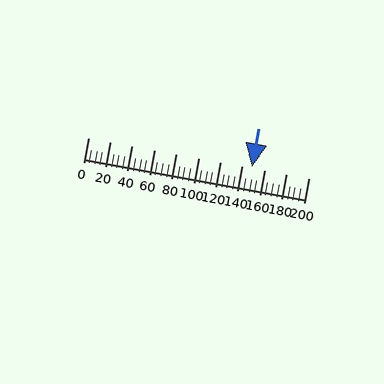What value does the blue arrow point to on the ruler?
The blue arrow points to approximately 149.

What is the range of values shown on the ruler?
The ruler shows values from 0 to 200.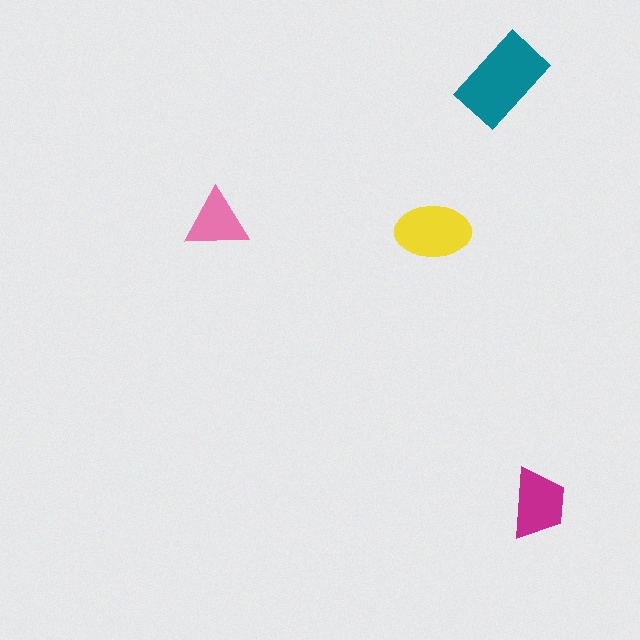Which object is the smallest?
The pink triangle.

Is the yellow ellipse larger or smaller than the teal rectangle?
Smaller.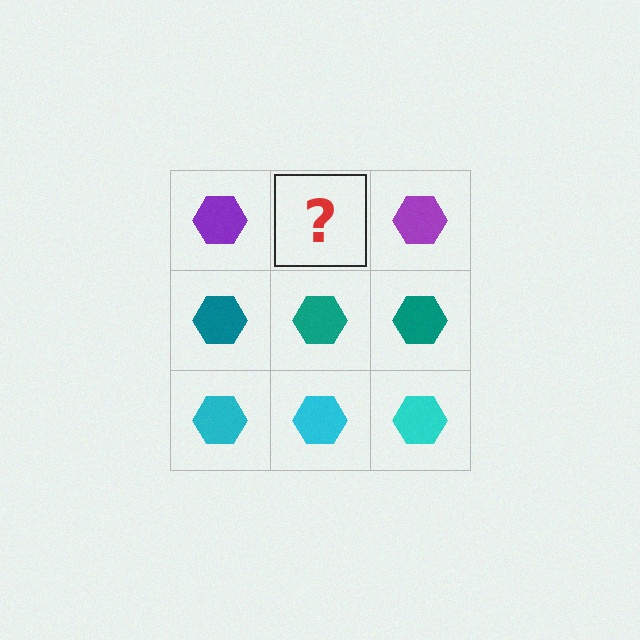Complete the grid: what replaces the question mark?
The question mark should be replaced with a purple hexagon.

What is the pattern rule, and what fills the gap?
The rule is that each row has a consistent color. The gap should be filled with a purple hexagon.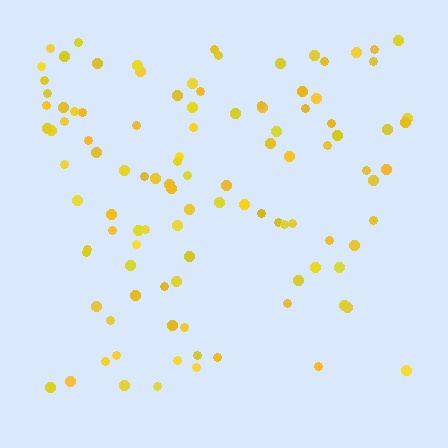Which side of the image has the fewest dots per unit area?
The bottom.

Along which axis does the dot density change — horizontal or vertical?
Vertical.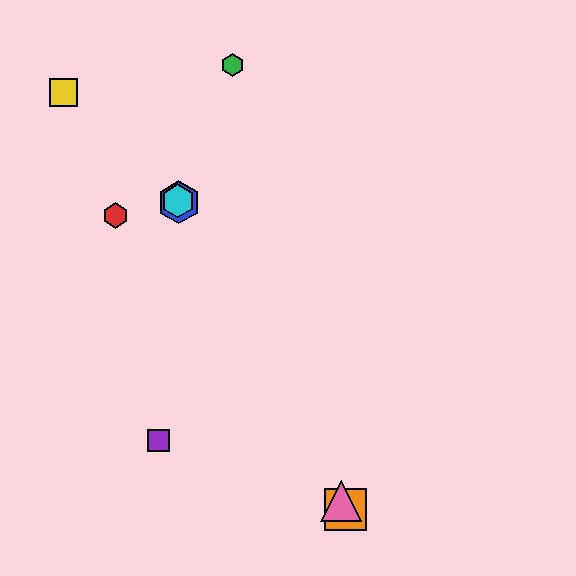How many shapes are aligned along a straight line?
4 shapes (the blue hexagon, the orange square, the cyan hexagon, the pink triangle) are aligned along a straight line.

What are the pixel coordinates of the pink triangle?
The pink triangle is at (341, 501).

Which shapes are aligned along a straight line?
The blue hexagon, the orange square, the cyan hexagon, the pink triangle are aligned along a straight line.